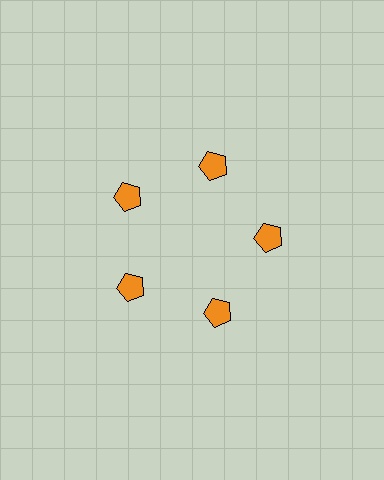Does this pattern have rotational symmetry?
Yes, this pattern has 5-fold rotational symmetry. It looks the same after rotating 72 degrees around the center.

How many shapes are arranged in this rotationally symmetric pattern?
There are 5 shapes, arranged in 5 groups of 1.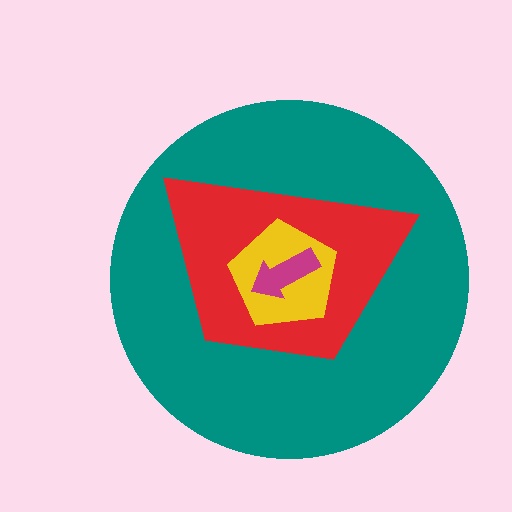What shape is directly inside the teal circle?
The red trapezoid.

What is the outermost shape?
The teal circle.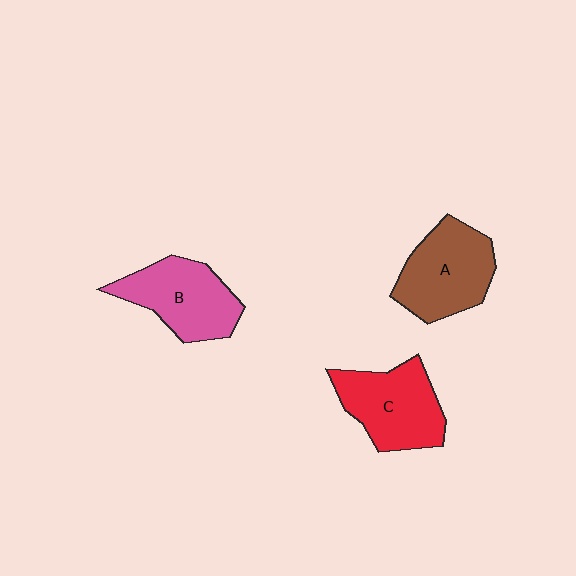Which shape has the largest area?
Shape A (brown).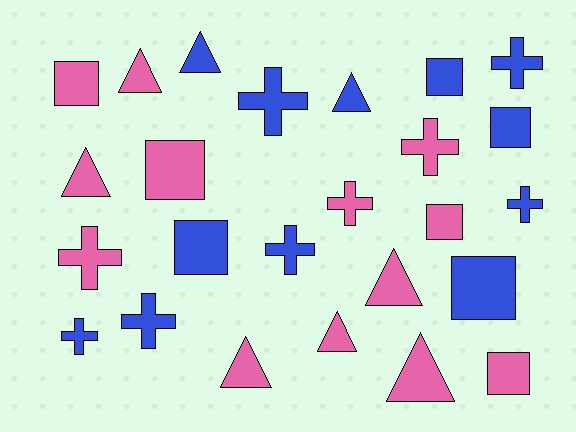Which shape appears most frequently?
Cross, with 9 objects.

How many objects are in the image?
There are 25 objects.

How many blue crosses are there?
There are 6 blue crosses.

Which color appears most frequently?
Pink, with 13 objects.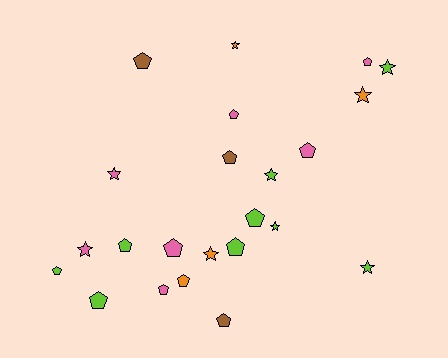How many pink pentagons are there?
There are 5 pink pentagons.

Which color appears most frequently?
Lime, with 9 objects.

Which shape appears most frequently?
Pentagon, with 14 objects.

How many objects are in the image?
There are 23 objects.